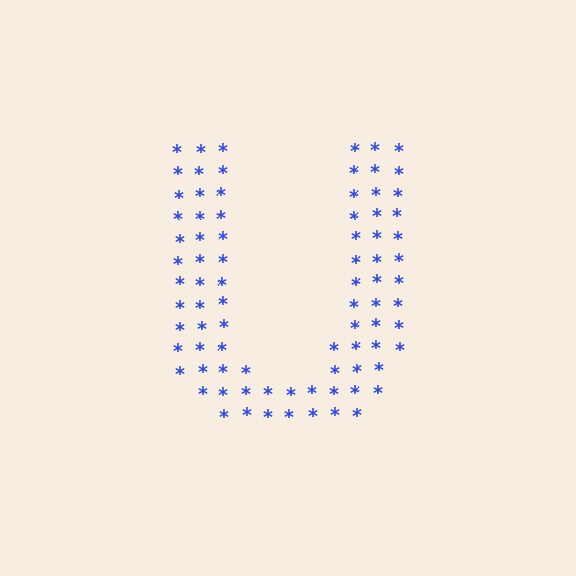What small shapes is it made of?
It is made of small asterisks.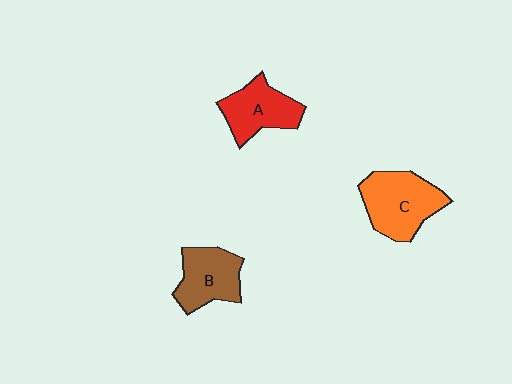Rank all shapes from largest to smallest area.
From largest to smallest: C (orange), A (red), B (brown).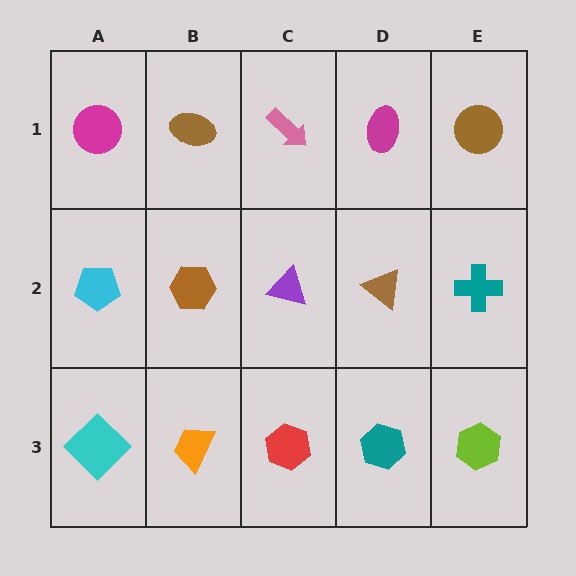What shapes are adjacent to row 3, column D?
A brown triangle (row 2, column D), a red hexagon (row 3, column C), a lime hexagon (row 3, column E).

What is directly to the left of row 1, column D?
A pink arrow.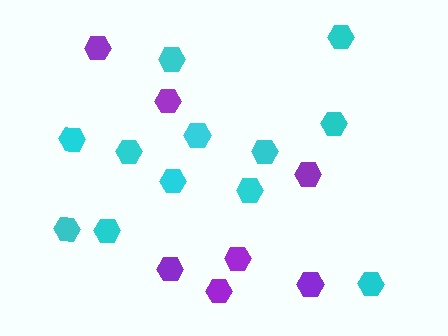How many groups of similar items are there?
There are 2 groups: one group of cyan hexagons (12) and one group of purple hexagons (7).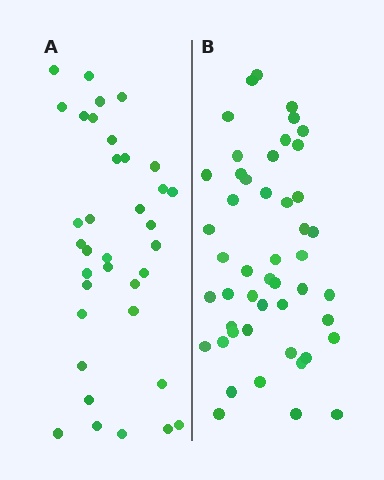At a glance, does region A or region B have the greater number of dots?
Region B (the right region) has more dots.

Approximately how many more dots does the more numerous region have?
Region B has roughly 12 or so more dots than region A.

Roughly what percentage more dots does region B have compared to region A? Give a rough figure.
About 35% more.